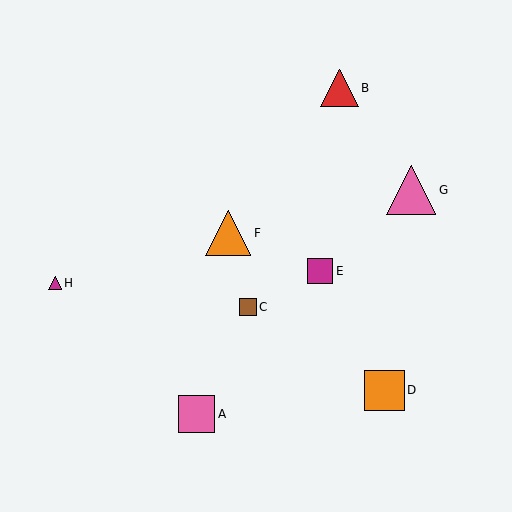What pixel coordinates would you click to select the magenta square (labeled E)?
Click at (320, 271) to select the magenta square E.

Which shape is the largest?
The pink triangle (labeled G) is the largest.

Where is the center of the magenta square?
The center of the magenta square is at (320, 271).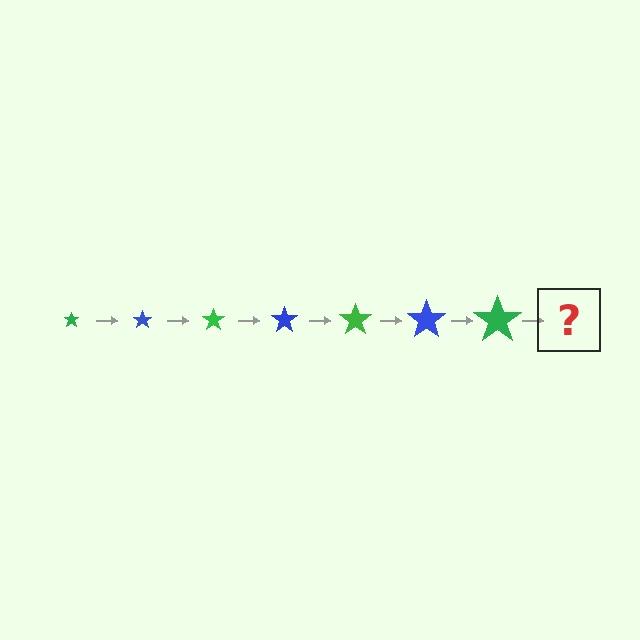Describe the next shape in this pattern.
It should be a blue star, larger than the previous one.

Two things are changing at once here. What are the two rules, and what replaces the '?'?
The two rules are that the star grows larger each step and the color cycles through green and blue. The '?' should be a blue star, larger than the previous one.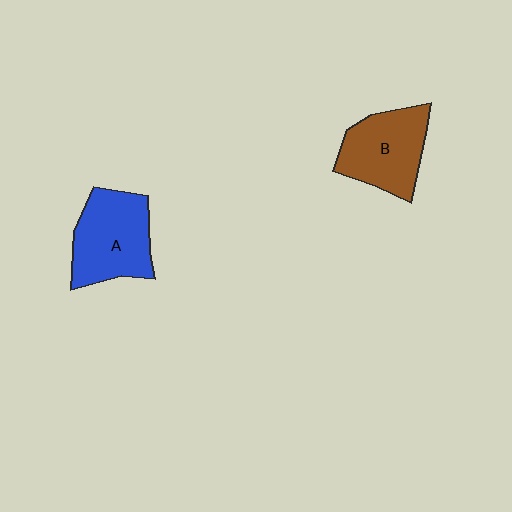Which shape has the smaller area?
Shape B (brown).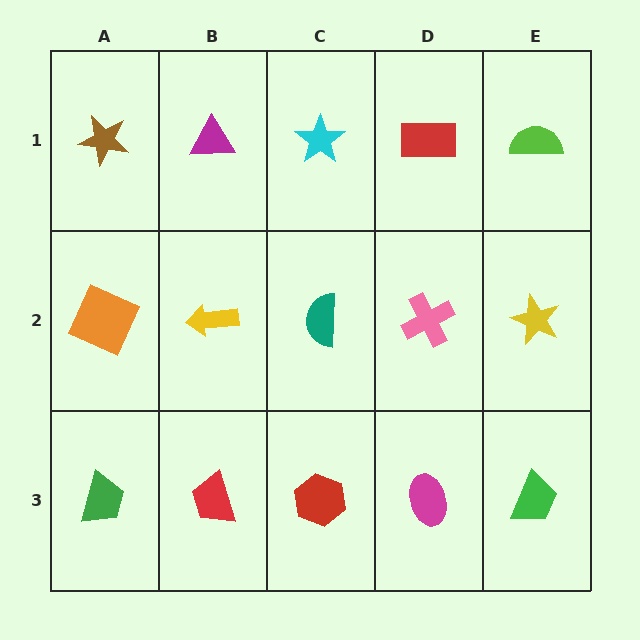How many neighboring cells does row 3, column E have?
2.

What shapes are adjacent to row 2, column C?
A cyan star (row 1, column C), a red hexagon (row 3, column C), a yellow arrow (row 2, column B), a pink cross (row 2, column D).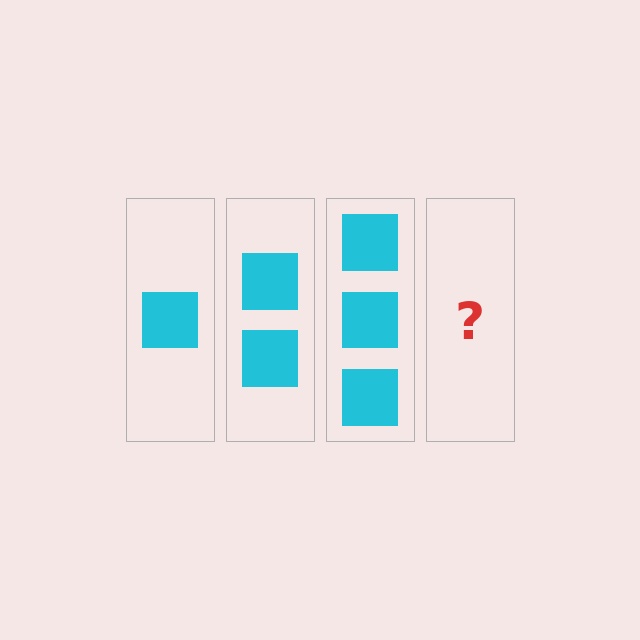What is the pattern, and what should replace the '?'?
The pattern is that each step adds one more square. The '?' should be 4 squares.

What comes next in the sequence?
The next element should be 4 squares.